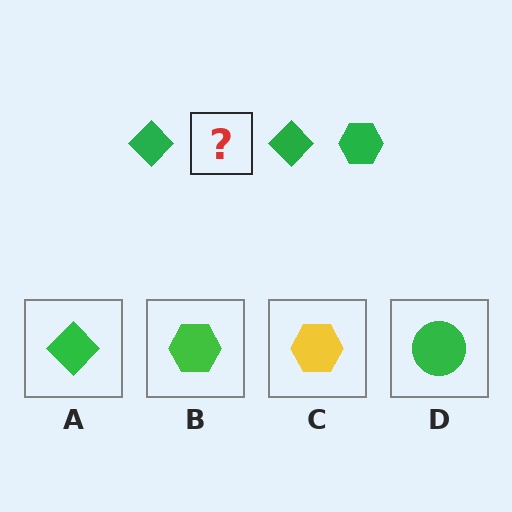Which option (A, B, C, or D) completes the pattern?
B.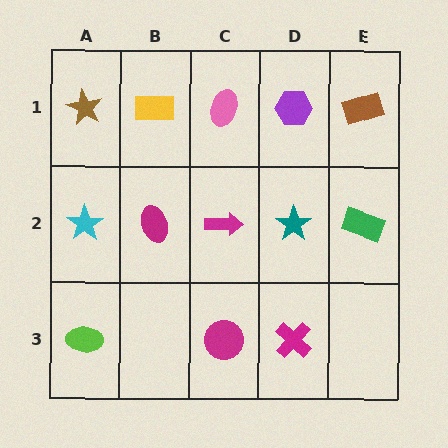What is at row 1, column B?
A yellow rectangle.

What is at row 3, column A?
A lime ellipse.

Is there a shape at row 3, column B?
No, that cell is empty.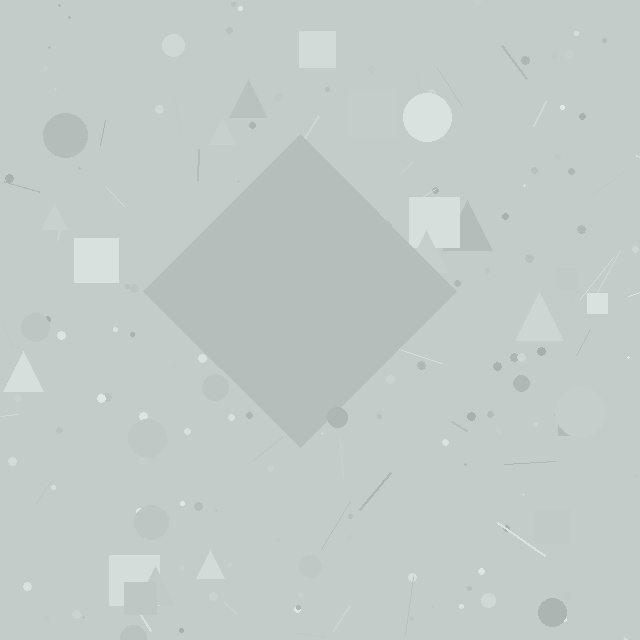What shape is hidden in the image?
A diamond is hidden in the image.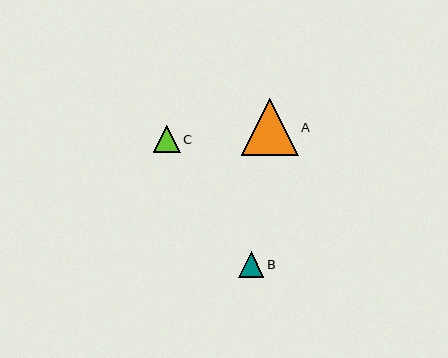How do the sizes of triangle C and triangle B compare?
Triangle C and triangle B are approximately the same size.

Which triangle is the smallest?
Triangle B is the smallest with a size of approximately 25 pixels.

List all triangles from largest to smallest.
From largest to smallest: A, C, B.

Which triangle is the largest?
Triangle A is the largest with a size of approximately 57 pixels.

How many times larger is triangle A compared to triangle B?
Triangle A is approximately 2.3 times the size of triangle B.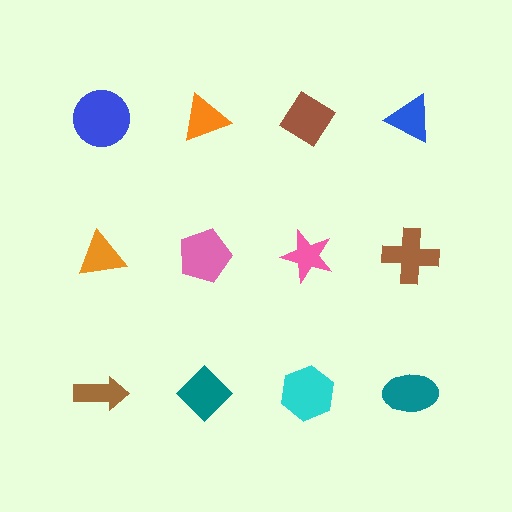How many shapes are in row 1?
4 shapes.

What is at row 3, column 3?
A cyan hexagon.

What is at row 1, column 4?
A blue triangle.